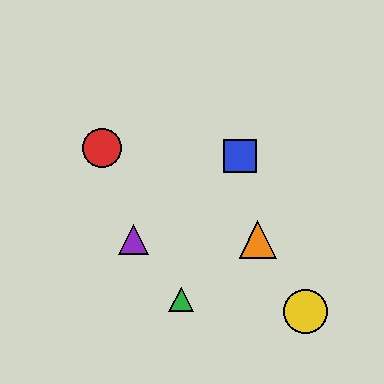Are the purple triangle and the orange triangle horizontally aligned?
Yes, both are at y≈239.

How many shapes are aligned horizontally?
2 shapes (the purple triangle, the orange triangle) are aligned horizontally.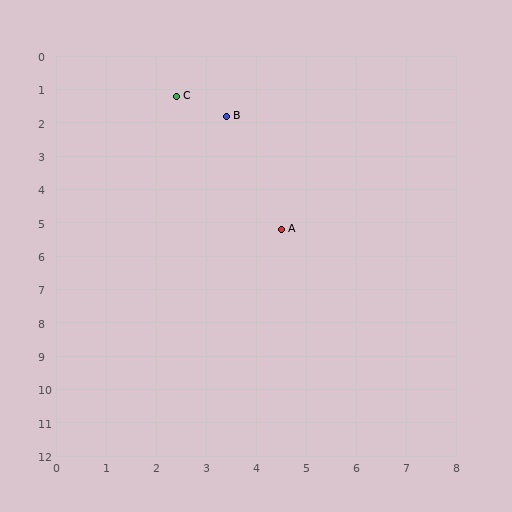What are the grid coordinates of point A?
Point A is at approximately (4.5, 5.2).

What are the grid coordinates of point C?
Point C is at approximately (2.4, 1.2).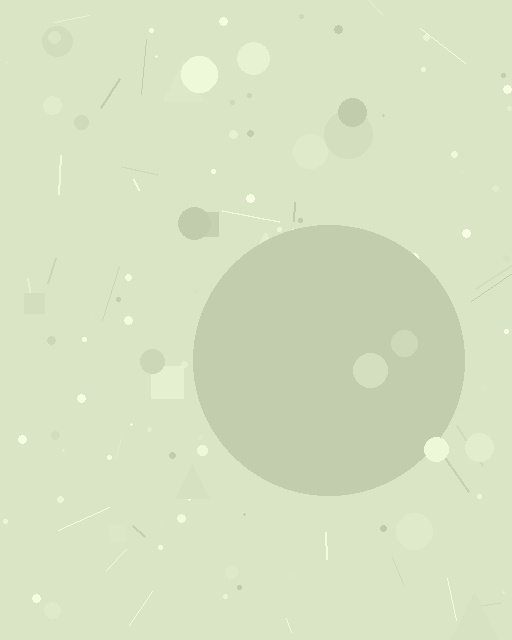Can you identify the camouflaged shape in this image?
The camouflaged shape is a circle.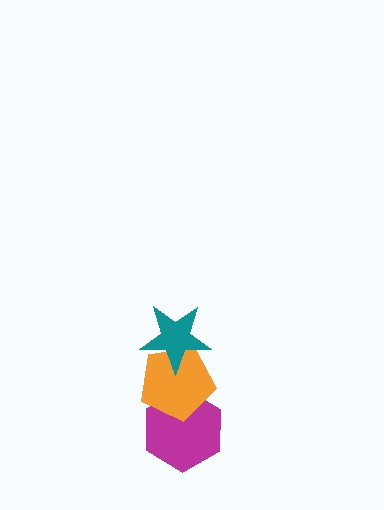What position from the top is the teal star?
The teal star is 1st from the top.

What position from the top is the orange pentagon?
The orange pentagon is 2nd from the top.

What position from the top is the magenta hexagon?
The magenta hexagon is 3rd from the top.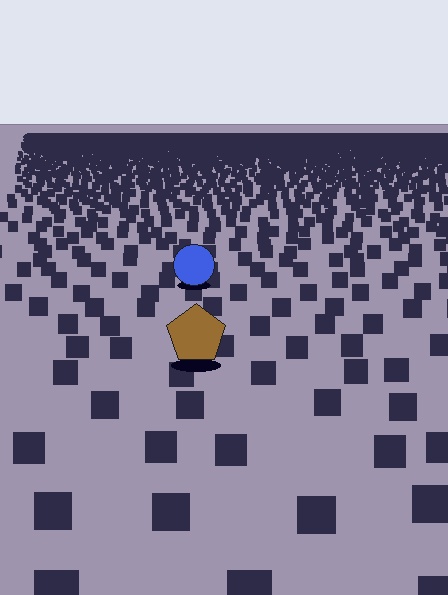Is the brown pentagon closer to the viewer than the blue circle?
Yes. The brown pentagon is closer — you can tell from the texture gradient: the ground texture is coarser near it.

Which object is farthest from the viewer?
The blue circle is farthest from the viewer. It appears smaller and the ground texture around it is denser.